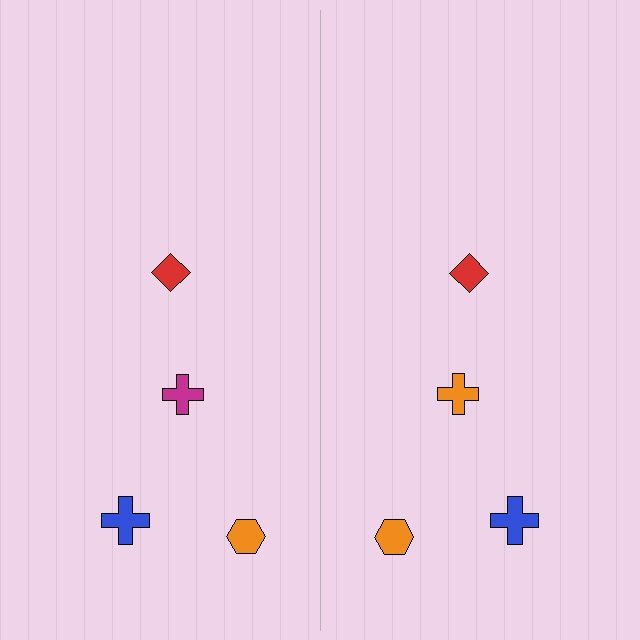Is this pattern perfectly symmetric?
No, the pattern is not perfectly symmetric. The orange cross on the right side breaks the symmetry — its mirror counterpart is magenta.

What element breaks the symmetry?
The orange cross on the right side breaks the symmetry — its mirror counterpart is magenta.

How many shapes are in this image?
There are 8 shapes in this image.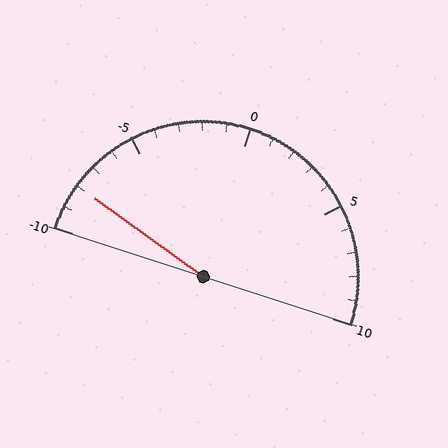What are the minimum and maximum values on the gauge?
The gauge ranges from -10 to 10.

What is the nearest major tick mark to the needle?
The nearest major tick mark is -10.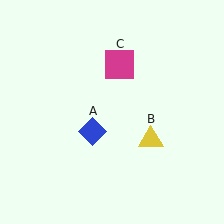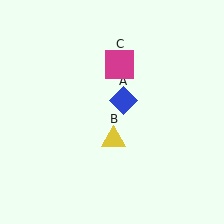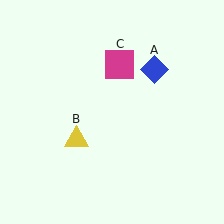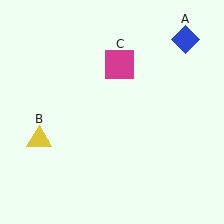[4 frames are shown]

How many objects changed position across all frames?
2 objects changed position: blue diamond (object A), yellow triangle (object B).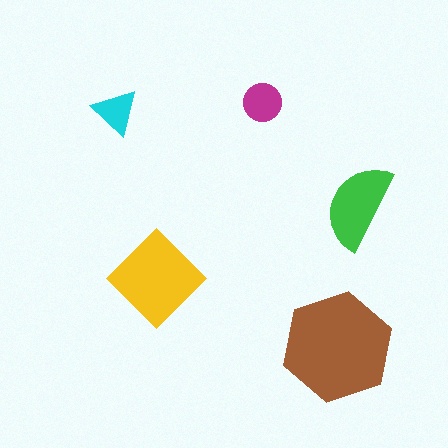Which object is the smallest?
The cyan triangle.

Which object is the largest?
The brown hexagon.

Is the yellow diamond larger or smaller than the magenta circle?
Larger.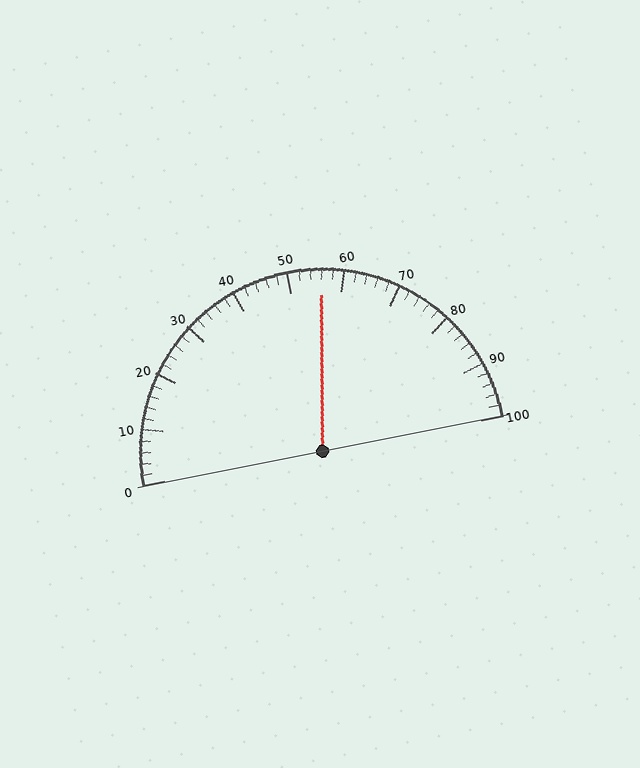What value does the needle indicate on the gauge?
The needle indicates approximately 56.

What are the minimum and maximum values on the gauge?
The gauge ranges from 0 to 100.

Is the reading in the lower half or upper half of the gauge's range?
The reading is in the upper half of the range (0 to 100).